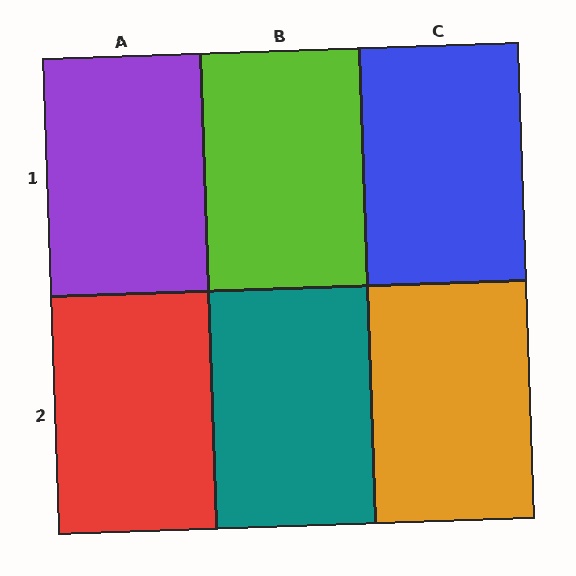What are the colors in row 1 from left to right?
Purple, lime, blue.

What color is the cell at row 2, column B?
Teal.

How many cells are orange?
1 cell is orange.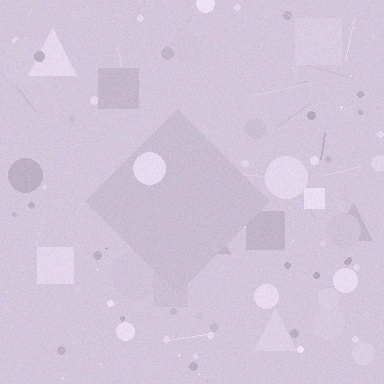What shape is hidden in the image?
A diamond is hidden in the image.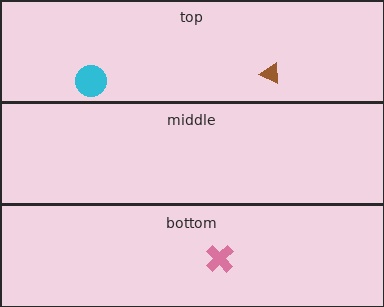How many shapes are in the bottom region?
1.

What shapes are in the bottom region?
The pink cross.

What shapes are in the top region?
The cyan circle, the brown triangle.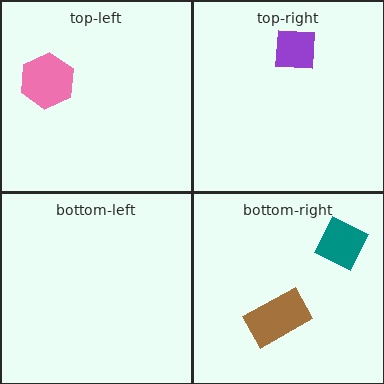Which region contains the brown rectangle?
The bottom-right region.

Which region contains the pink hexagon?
The top-left region.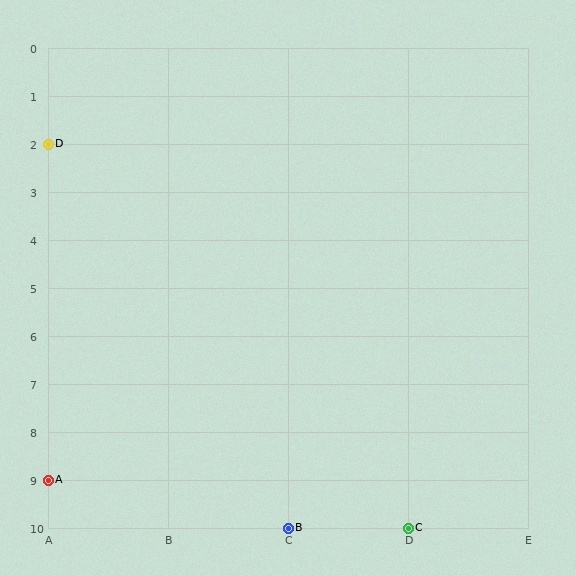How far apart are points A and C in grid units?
Points A and C are 3 columns and 1 row apart (about 3.2 grid units diagonally).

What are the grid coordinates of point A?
Point A is at grid coordinates (A, 9).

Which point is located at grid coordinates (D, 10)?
Point C is at (D, 10).